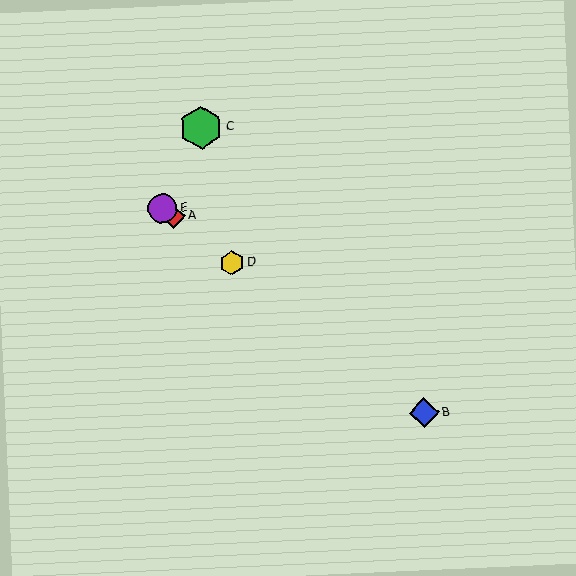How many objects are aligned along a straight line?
4 objects (A, B, D, E) are aligned along a straight line.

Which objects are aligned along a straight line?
Objects A, B, D, E are aligned along a straight line.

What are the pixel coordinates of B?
Object B is at (424, 413).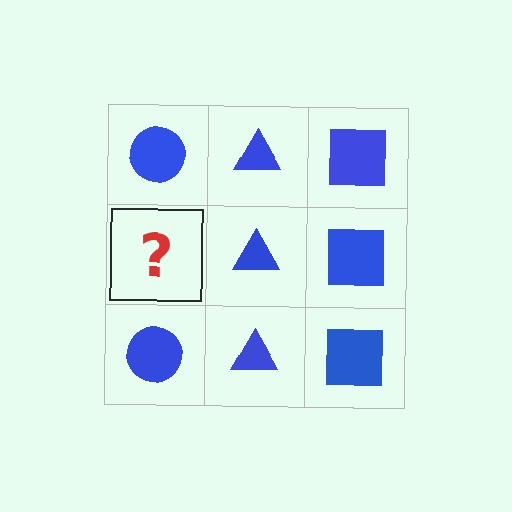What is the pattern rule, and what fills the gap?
The rule is that each column has a consistent shape. The gap should be filled with a blue circle.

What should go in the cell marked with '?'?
The missing cell should contain a blue circle.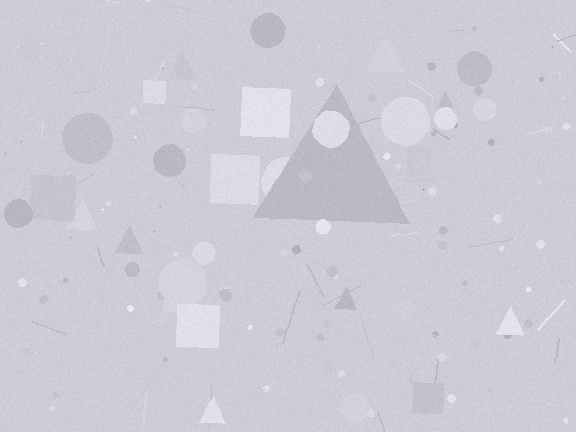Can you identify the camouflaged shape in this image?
The camouflaged shape is a triangle.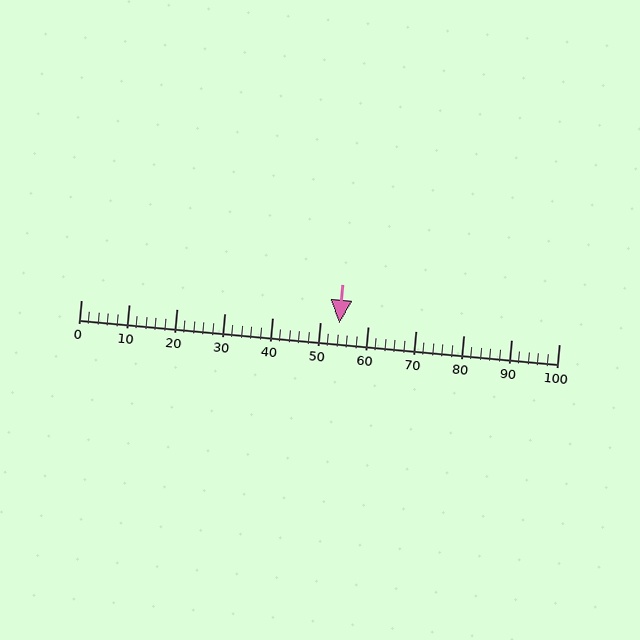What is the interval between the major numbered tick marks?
The major tick marks are spaced 10 units apart.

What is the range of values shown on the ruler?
The ruler shows values from 0 to 100.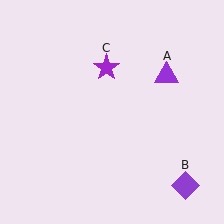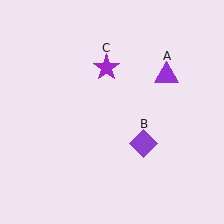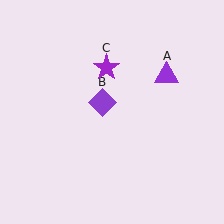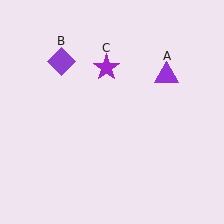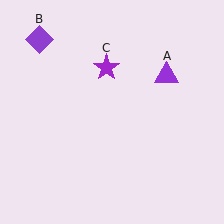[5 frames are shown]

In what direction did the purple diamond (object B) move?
The purple diamond (object B) moved up and to the left.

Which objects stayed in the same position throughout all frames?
Purple triangle (object A) and purple star (object C) remained stationary.